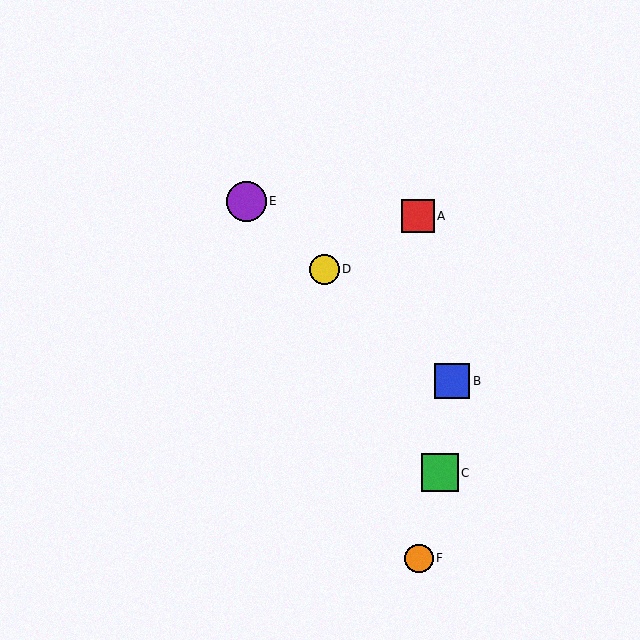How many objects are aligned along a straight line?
3 objects (B, D, E) are aligned along a straight line.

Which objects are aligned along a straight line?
Objects B, D, E are aligned along a straight line.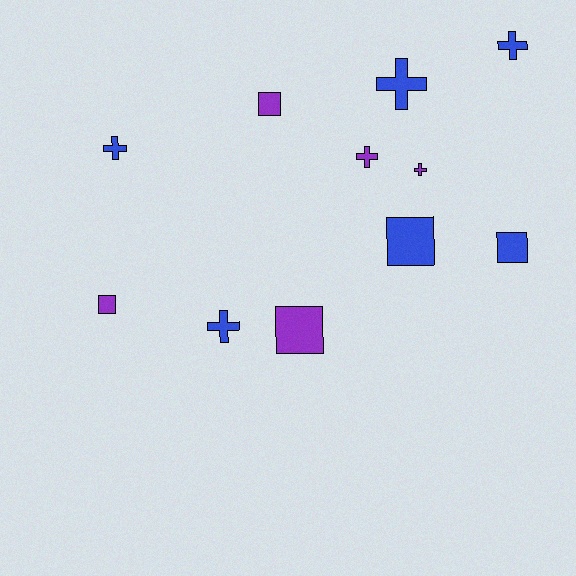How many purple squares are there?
There are 3 purple squares.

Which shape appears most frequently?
Cross, with 6 objects.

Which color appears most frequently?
Blue, with 6 objects.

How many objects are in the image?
There are 11 objects.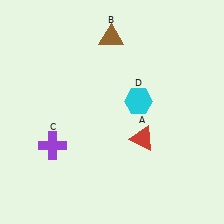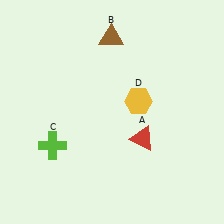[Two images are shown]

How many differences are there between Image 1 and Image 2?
There are 2 differences between the two images.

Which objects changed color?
C changed from purple to lime. D changed from cyan to yellow.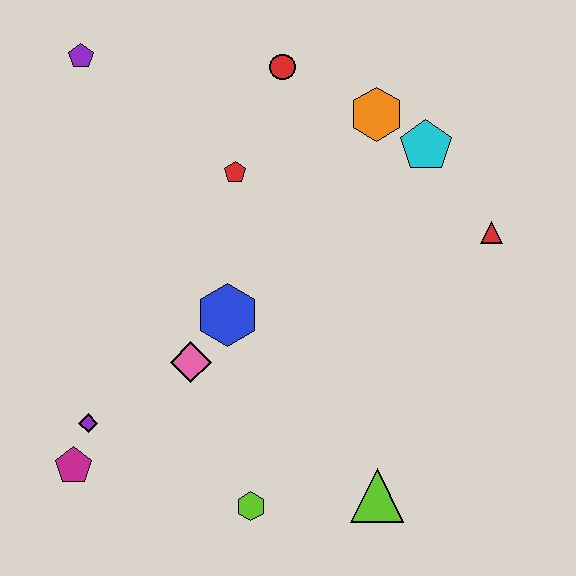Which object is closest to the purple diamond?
The magenta pentagon is closest to the purple diamond.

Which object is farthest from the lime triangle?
The purple pentagon is farthest from the lime triangle.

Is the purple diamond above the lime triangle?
Yes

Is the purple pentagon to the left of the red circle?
Yes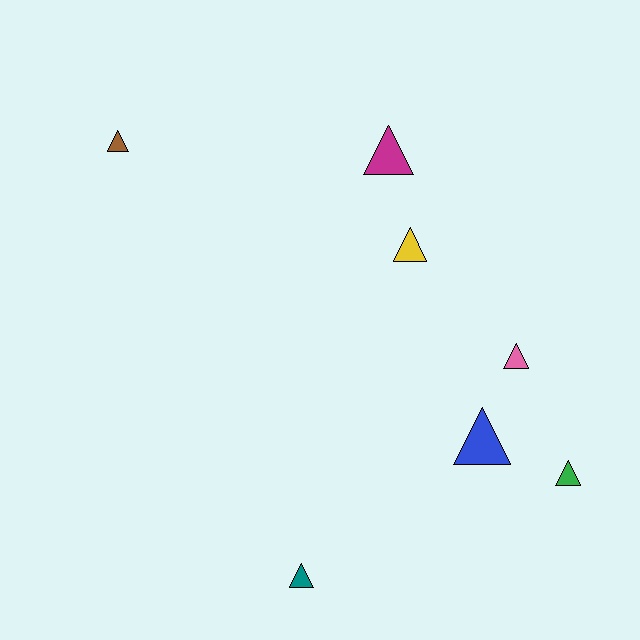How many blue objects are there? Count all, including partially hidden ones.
There is 1 blue object.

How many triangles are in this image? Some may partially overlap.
There are 7 triangles.